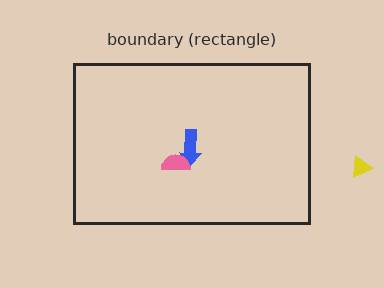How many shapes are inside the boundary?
2 inside, 1 outside.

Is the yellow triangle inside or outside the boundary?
Outside.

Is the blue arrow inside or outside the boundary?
Inside.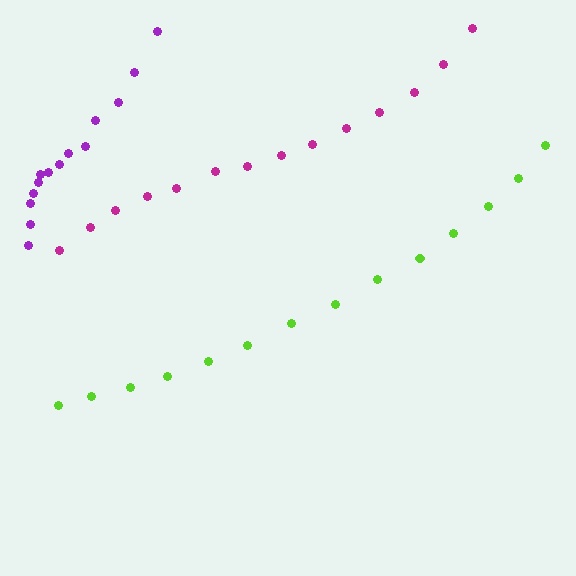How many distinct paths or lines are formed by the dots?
There are 3 distinct paths.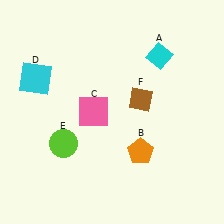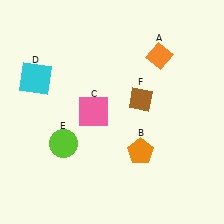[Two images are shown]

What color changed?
The diamond (A) changed from cyan in Image 1 to orange in Image 2.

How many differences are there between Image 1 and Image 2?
There is 1 difference between the two images.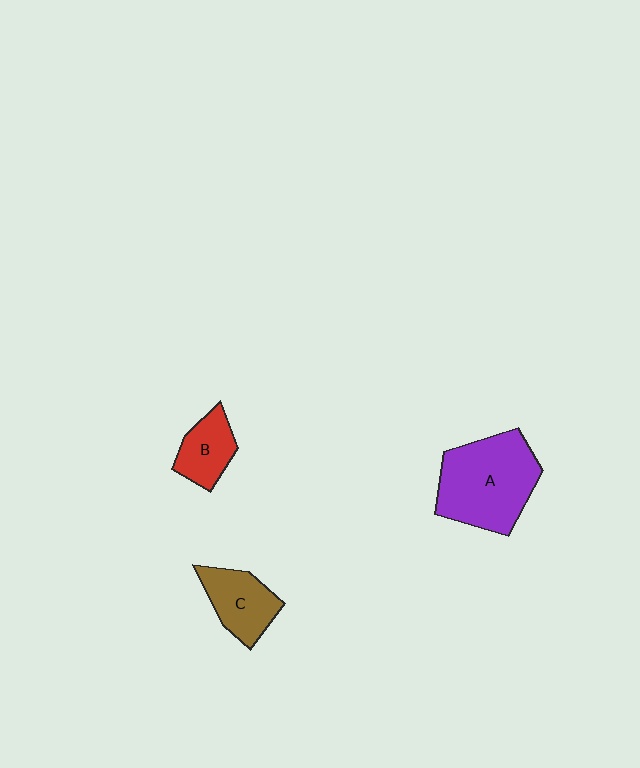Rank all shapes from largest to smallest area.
From largest to smallest: A (purple), C (brown), B (red).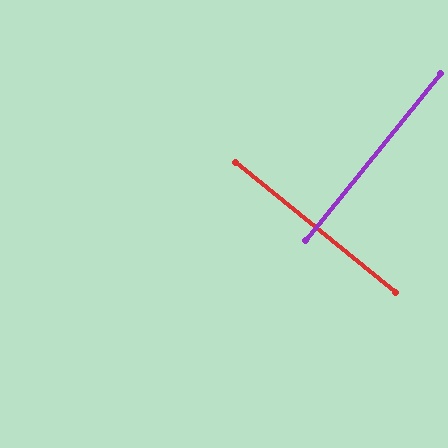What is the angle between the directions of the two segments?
Approximately 90 degrees.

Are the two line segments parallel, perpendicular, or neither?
Perpendicular — they meet at approximately 90°.